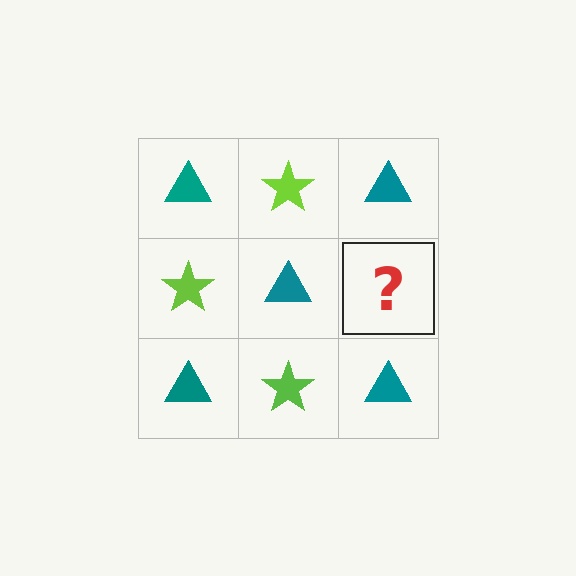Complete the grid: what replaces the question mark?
The question mark should be replaced with a lime star.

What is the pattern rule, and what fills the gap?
The rule is that it alternates teal triangle and lime star in a checkerboard pattern. The gap should be filled with a lime star.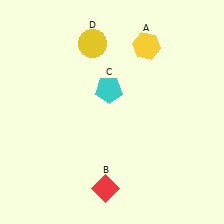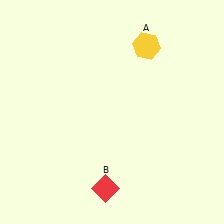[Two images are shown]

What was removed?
The cyan pentagon (C), the yellow circle (D) were removed in Image 2.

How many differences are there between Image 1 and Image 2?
There are 2 differences between the two images.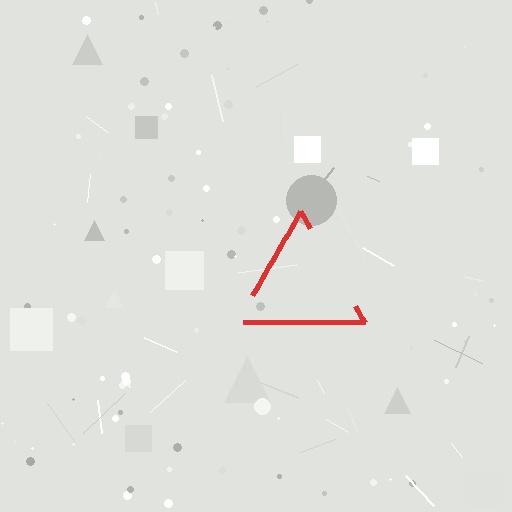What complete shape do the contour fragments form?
The contour fragments form a triangle.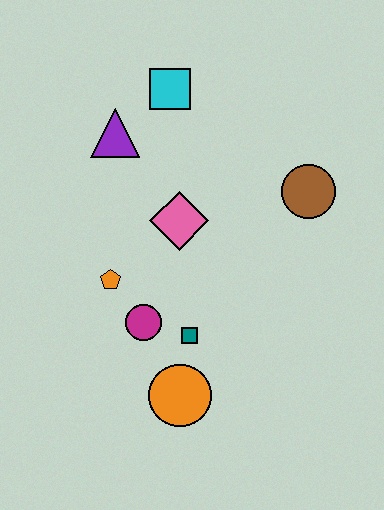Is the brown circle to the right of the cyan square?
Yes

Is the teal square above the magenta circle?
No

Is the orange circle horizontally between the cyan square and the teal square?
Yes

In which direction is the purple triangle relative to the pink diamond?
The purple triangle is above the pink diamond.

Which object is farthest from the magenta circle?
The cyan square is farthest from the magenta circle.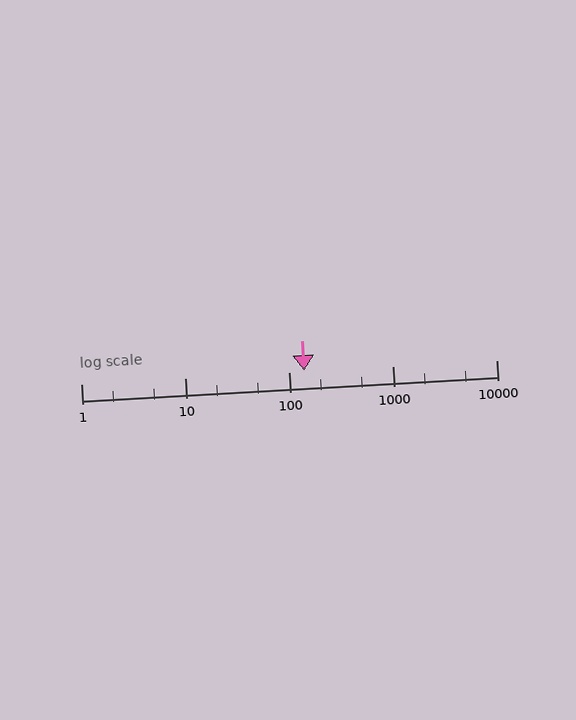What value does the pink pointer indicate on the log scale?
The pointer indicates approximately 140.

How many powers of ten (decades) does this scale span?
The scale spans 4 decades, from 1 to 10000.